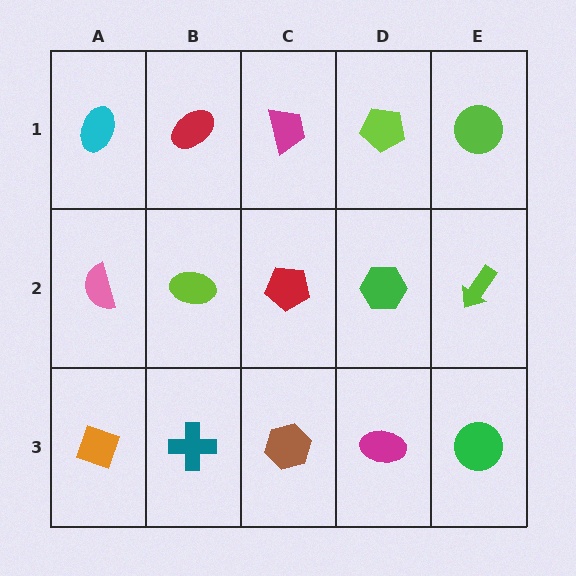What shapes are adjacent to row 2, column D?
A lime pentagon (row 1, column D), a magenta ellipse (row 3, column D), a red pentagon (row 2, column C), a lime arrow (row 2, column E).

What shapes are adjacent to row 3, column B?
A lime ellipse (row 2, column B), an orange diamond (row 3, column A), a brown hexagon (row 3, column C).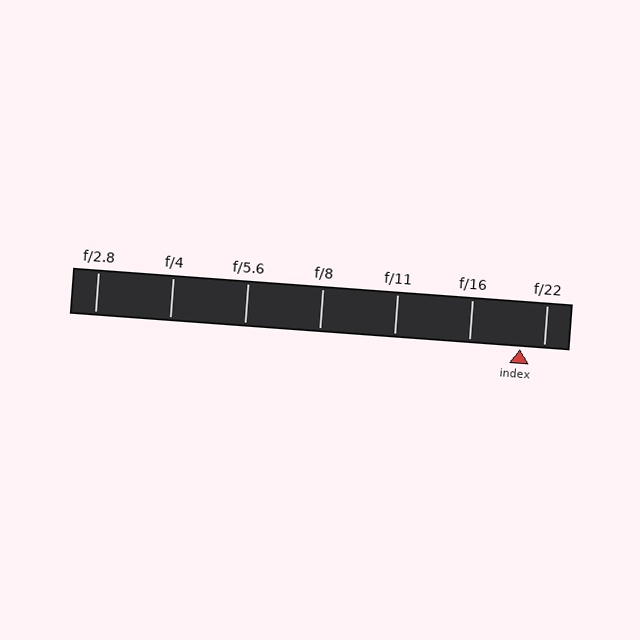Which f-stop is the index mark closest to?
The index mark is closest to f/22.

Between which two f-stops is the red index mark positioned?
The index mark is between f/16 and f/22.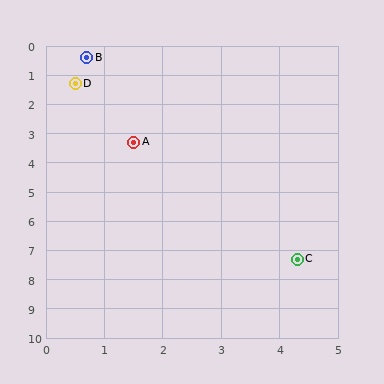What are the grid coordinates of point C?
Point C is at approximately (4.3, 7.3).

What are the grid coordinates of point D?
Point D is at approximately (0.5, 1.3).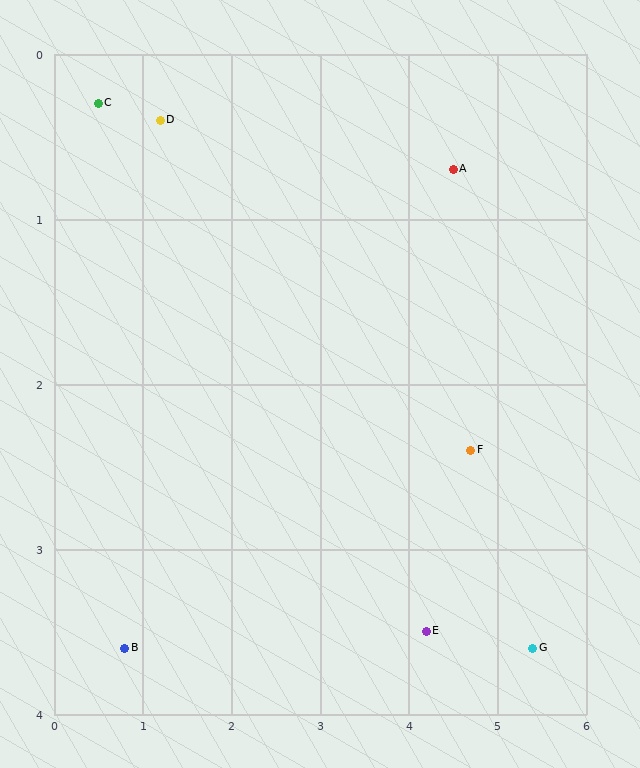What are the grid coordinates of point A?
Point A is at approximately (4.5, 0.7).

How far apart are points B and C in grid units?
Points B and C are about 3.3 grid units apart.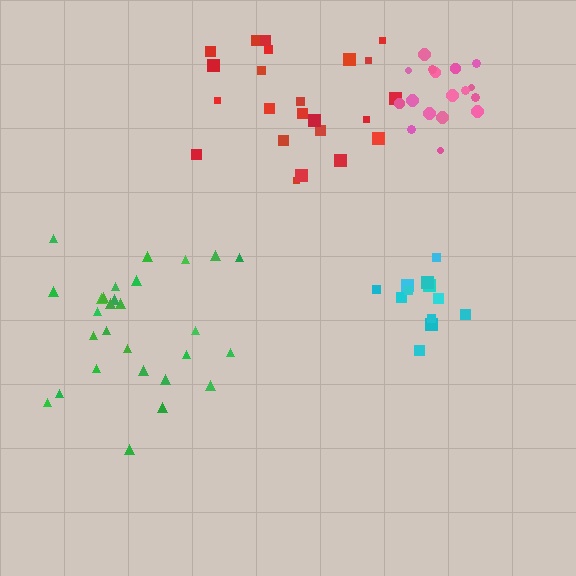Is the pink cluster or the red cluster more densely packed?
Pink.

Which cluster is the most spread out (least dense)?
Green.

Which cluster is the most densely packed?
Pink.